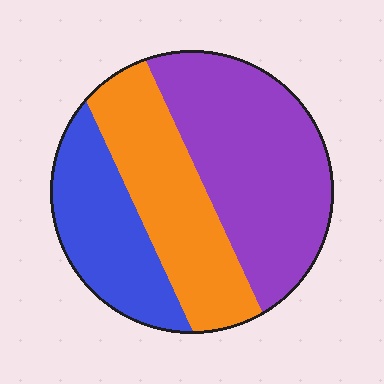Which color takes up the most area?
Purple, at roughly 45%.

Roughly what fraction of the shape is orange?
Orange takes up between a quarter and a half of the shape.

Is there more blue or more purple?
Purple.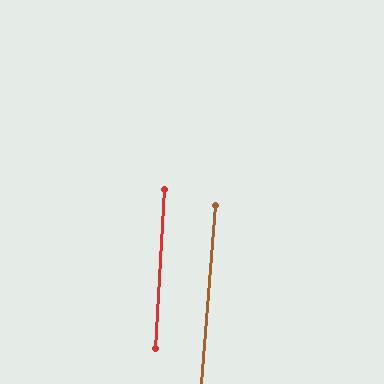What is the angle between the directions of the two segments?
Approximately 1 degree.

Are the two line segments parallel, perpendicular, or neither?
Parallel — their directions differ by only 1.3°.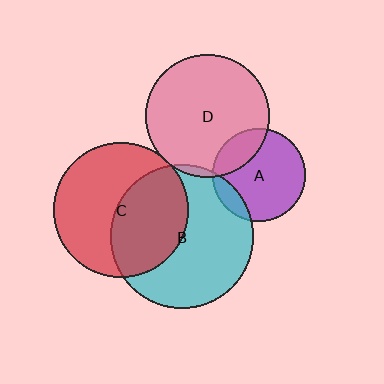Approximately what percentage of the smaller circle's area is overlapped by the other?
Approximately 20%.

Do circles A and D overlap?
Yes.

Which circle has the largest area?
Circle B (cyan).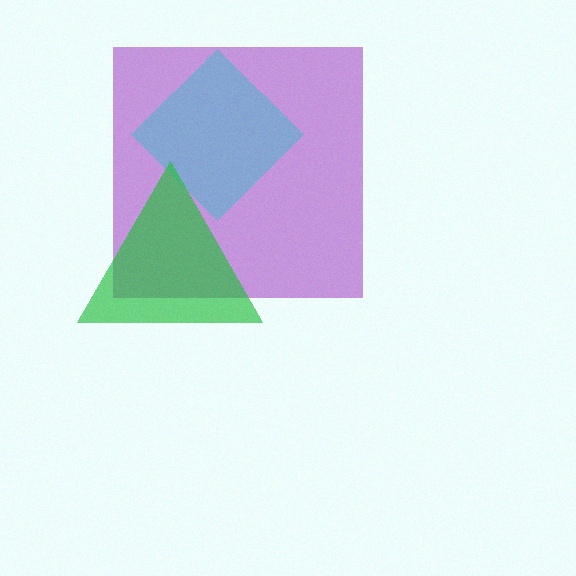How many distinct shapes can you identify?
There are 3 distinct shapes: a purple square, a cyan diamond, a green triangle.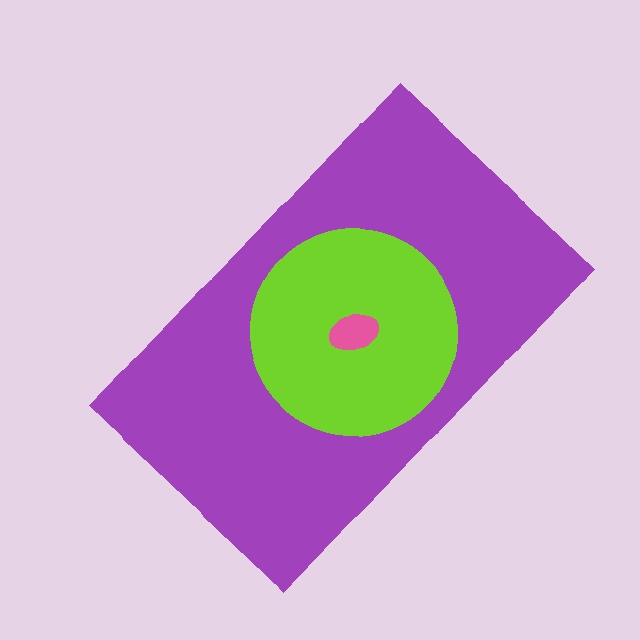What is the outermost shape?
The purple rectangle.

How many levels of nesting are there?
3.